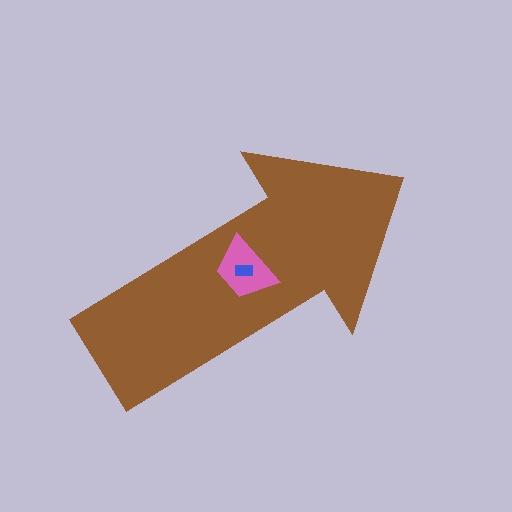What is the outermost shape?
The brown arrow.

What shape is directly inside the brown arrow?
The pink trapezoid.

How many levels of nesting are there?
3.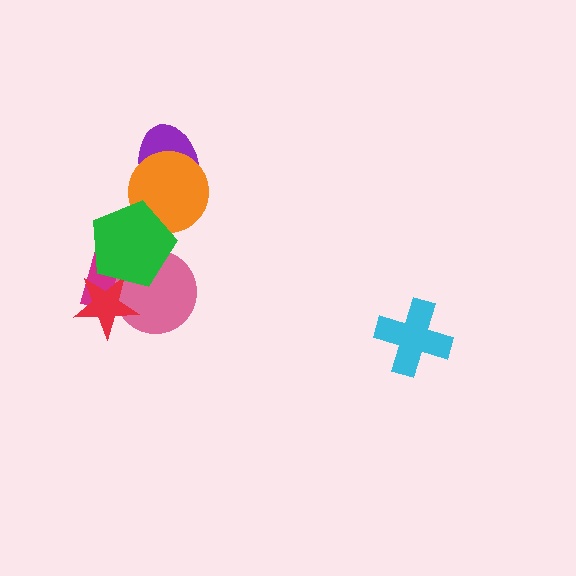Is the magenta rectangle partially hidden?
Yes, it is partially covered by another shape.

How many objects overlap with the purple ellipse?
1 object overlaps with the purple ellipse.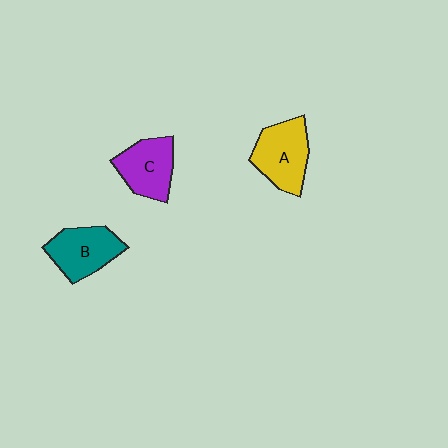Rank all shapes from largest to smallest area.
From largest to smallest: A (yellow), B (teal), C (purple).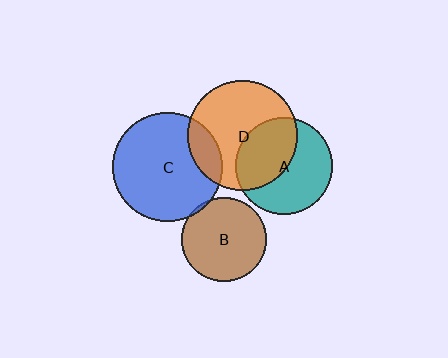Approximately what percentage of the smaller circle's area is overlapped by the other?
Approximately 15%.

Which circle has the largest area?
Circle D (orange).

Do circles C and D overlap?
Yes.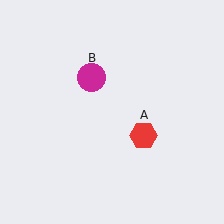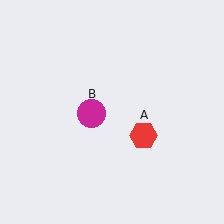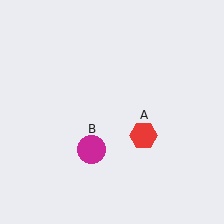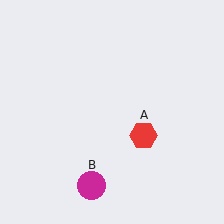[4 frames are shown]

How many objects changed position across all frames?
1 object changed position: magenta circle (object B).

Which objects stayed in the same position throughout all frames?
Red hexagon (object A) remained stationary.